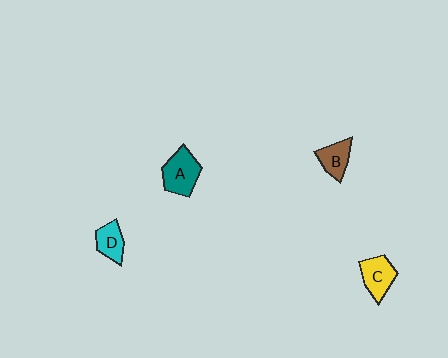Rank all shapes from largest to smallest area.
From largest to smallest: A (teal), C (yellow), B (brown), D (cyan).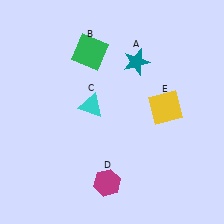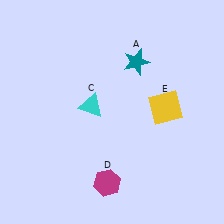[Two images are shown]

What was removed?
The green square (B) was removed in Image 2.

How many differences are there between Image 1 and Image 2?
There is 1 difference between the two images.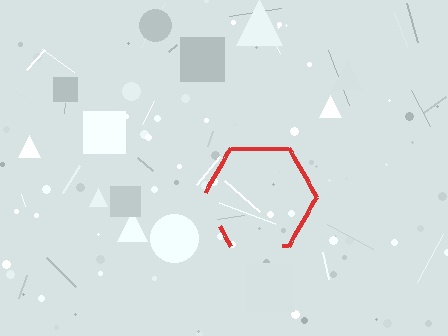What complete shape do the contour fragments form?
The contour fragments form a hexagon.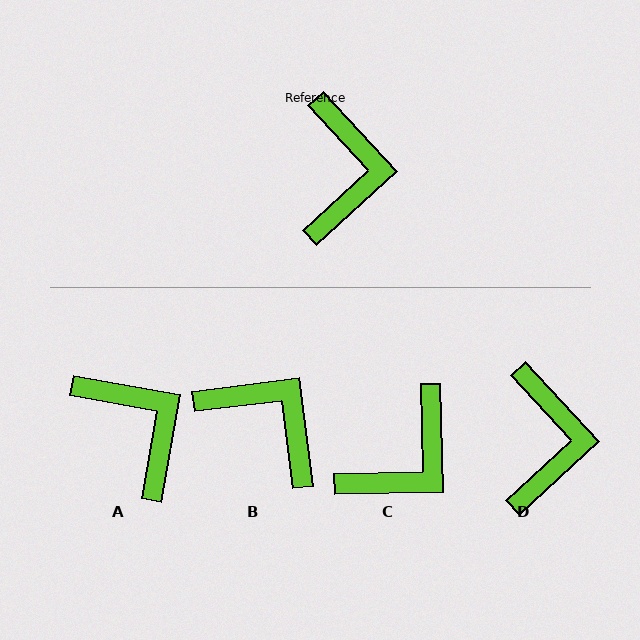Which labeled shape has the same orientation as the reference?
D.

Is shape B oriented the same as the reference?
No, it is off by about 54 degrees.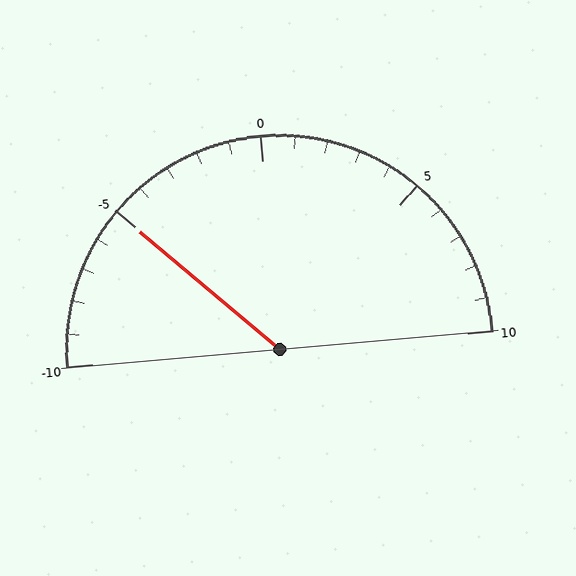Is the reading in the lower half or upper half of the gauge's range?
The reading is in the lower half of the range (-10 to 10).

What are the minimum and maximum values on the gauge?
The gauge ranges from -10 to 10.